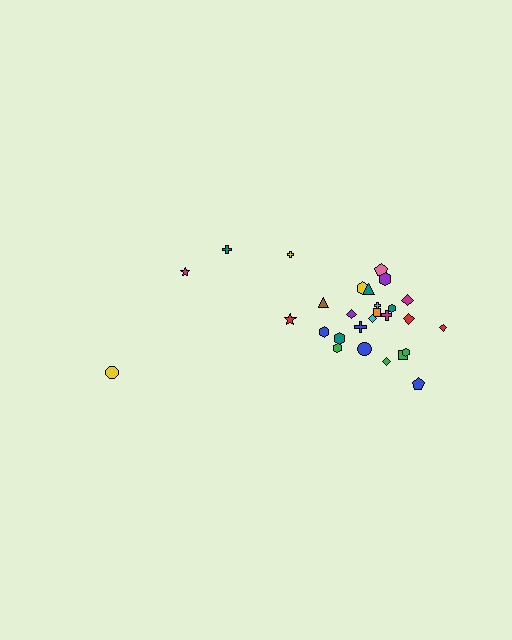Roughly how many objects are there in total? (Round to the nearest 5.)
Roughly 30 objects in total.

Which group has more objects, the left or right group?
The right group.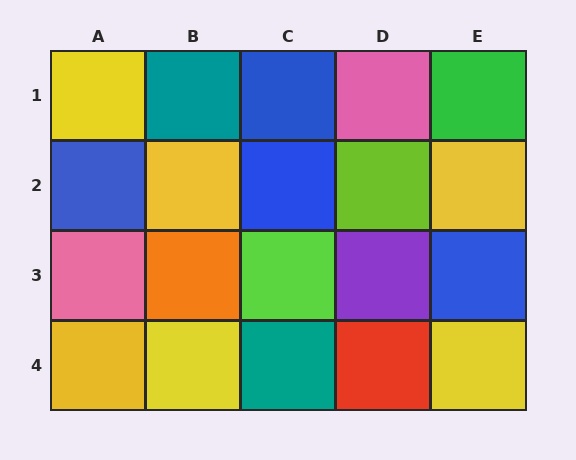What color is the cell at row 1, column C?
Blue.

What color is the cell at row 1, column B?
Teal.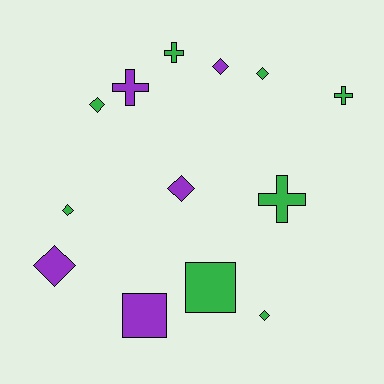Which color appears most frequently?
Green, with 8 objects.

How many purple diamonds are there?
There are 3 purple diamonds.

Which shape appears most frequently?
Diamond, with 7 objects.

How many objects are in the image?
There are 13 objects.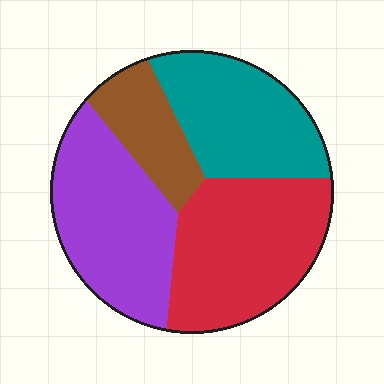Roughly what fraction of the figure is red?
Red covers 32% of the figure.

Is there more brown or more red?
Red.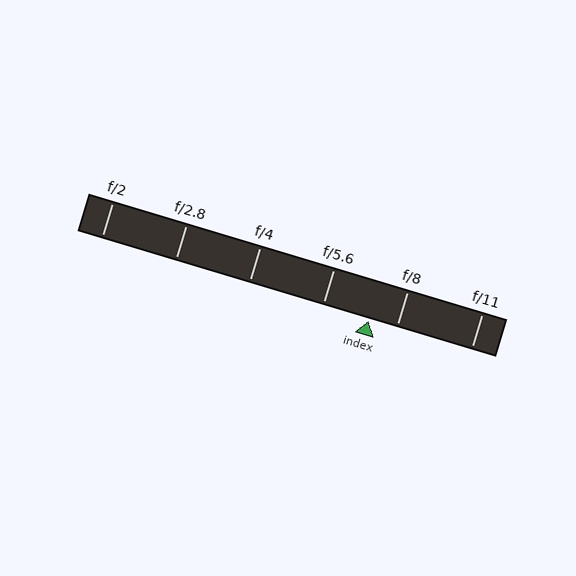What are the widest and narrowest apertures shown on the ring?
The widest aperture shown is f/2 and the narrowest is f/11.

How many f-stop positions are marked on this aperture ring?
There are 6 f-stop positions marked.